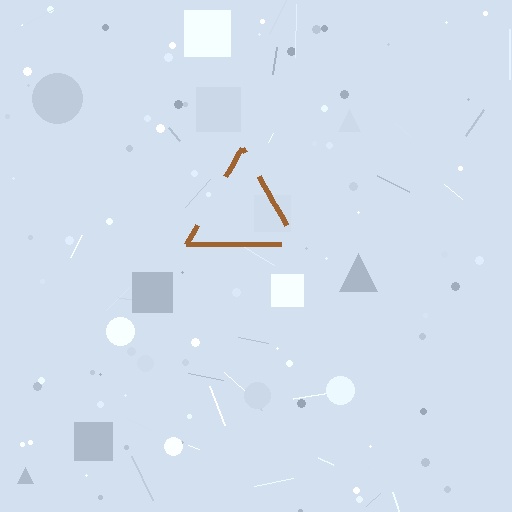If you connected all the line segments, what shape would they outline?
They would outline a triangle.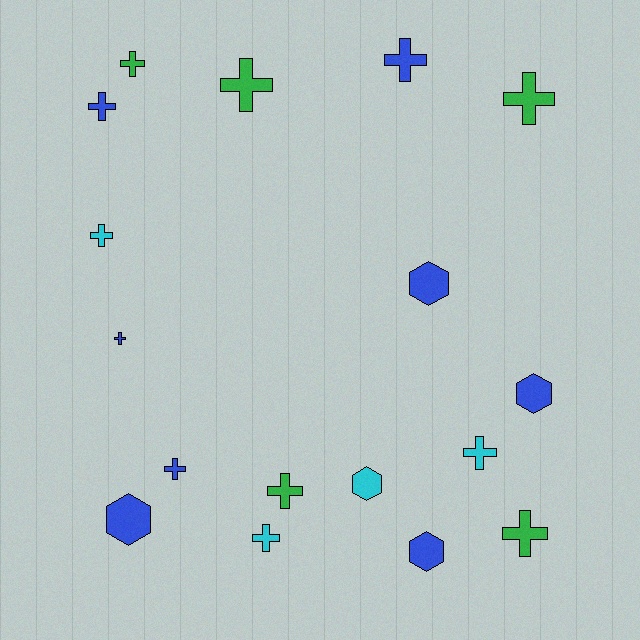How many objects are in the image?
There are 17 objects.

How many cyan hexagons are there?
There is 1 cyan hexagon.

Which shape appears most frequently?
Cross, with 12 objects.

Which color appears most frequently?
Blue, with 8 objects.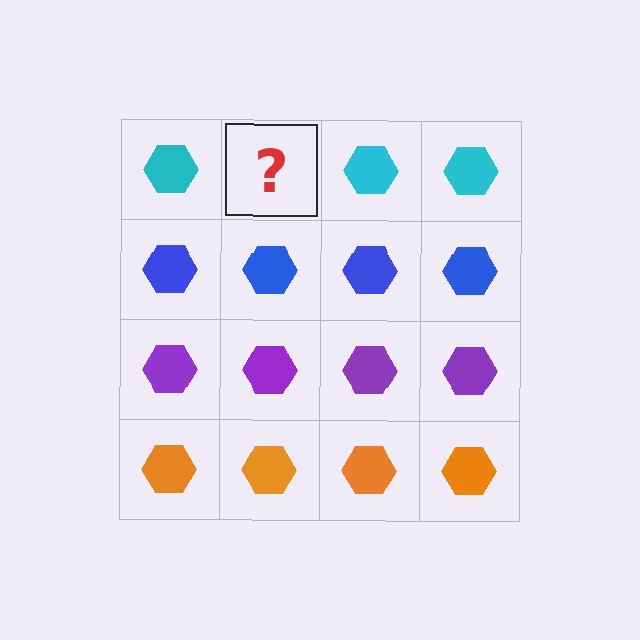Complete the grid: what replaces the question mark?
The question mark should be replaced with a cyan hexagon.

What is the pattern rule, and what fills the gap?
The rule is that each row has a consistent color. The gap should be filled with a cyan hexagon.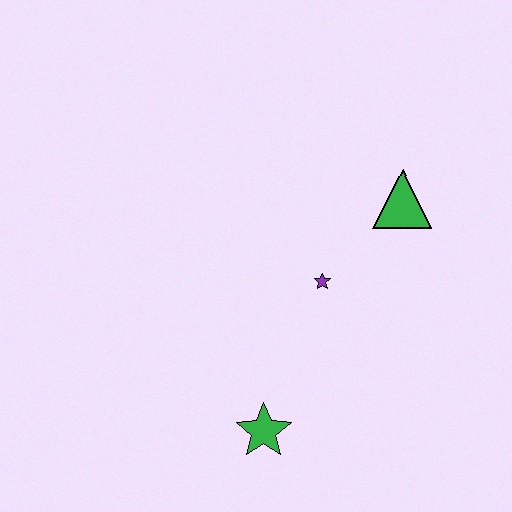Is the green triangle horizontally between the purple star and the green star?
No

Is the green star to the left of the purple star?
Yes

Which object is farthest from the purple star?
The green star is farthest from the purple star.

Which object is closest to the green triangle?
The purple star is closest to the green triangle.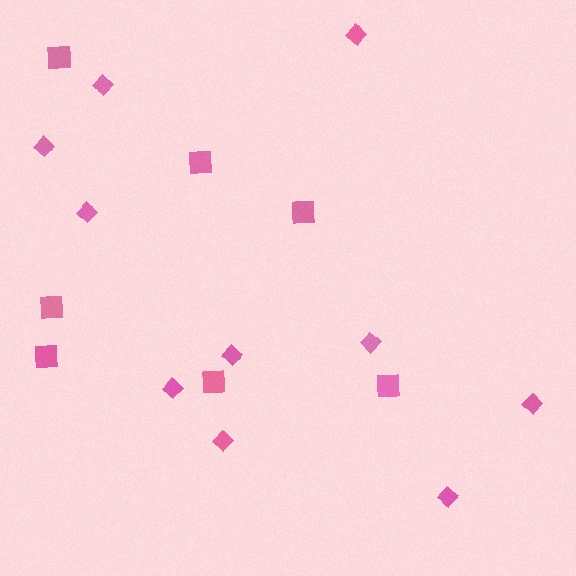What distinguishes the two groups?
There are 2 groups: one group of diamonds (10) and one group of squares (7).